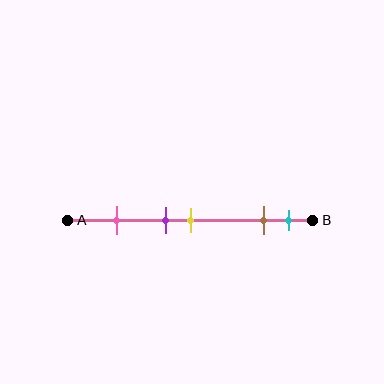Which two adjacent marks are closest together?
The purple and yellow marks are the closest adjacent pair.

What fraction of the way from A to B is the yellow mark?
The yellow mark is approximately 50% (0.5) of the way from A to B.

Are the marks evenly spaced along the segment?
No, the marks are not evenly spaced.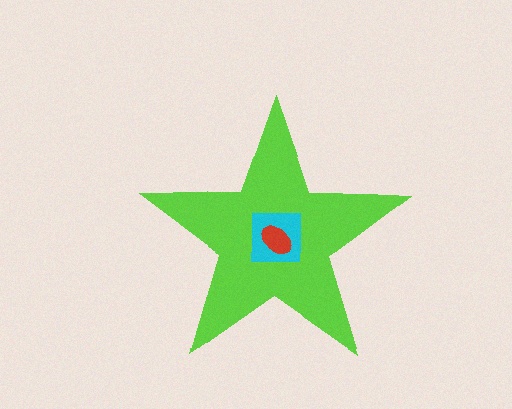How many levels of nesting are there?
3.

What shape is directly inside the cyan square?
The red ellipse.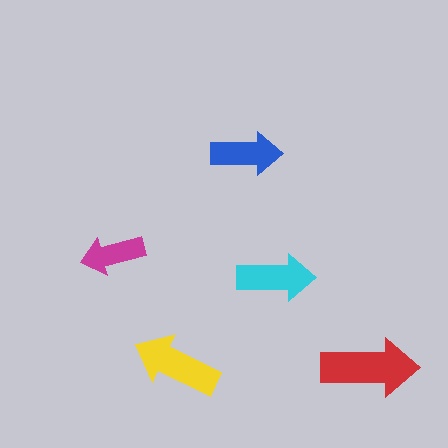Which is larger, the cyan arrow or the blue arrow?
The cyan one.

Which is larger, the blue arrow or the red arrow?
The red one.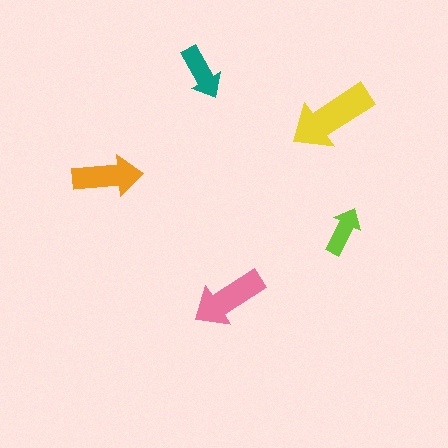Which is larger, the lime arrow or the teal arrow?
The teal one.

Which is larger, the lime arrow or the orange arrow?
The orange one.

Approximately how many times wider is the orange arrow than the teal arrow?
About 1.5 times wider.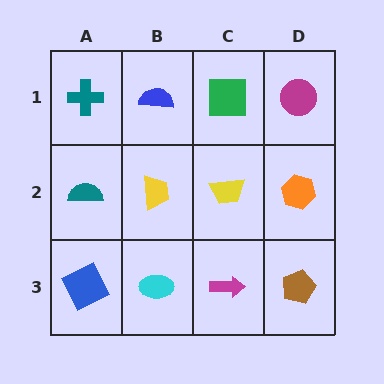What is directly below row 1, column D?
An orange hexagon.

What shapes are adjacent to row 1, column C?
A yellow trapezoid (row 2, column C), a blue semicircle (row 1, column B), a magenta circle (row 1, column D).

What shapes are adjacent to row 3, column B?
A yellow trapezoid (row 2, column B), a blue square (row 3, column A), a magenta arrow (row 3, column C).